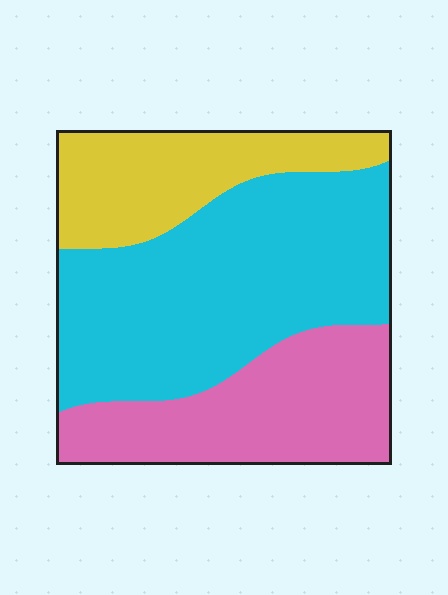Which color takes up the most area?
Cyan, at roughly 50%.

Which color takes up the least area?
Yellow, at roughly 20%.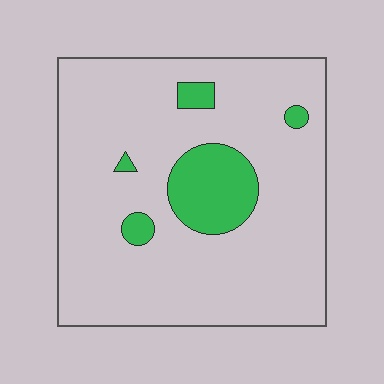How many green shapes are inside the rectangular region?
5.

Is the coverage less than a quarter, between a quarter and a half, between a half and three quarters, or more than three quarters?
Less than a quarter.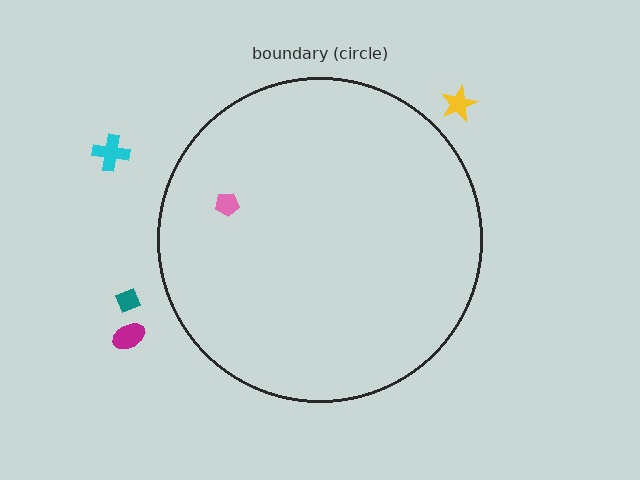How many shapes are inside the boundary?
1 inside, 4 outside.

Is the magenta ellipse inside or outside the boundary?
Outside.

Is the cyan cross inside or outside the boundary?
Outside.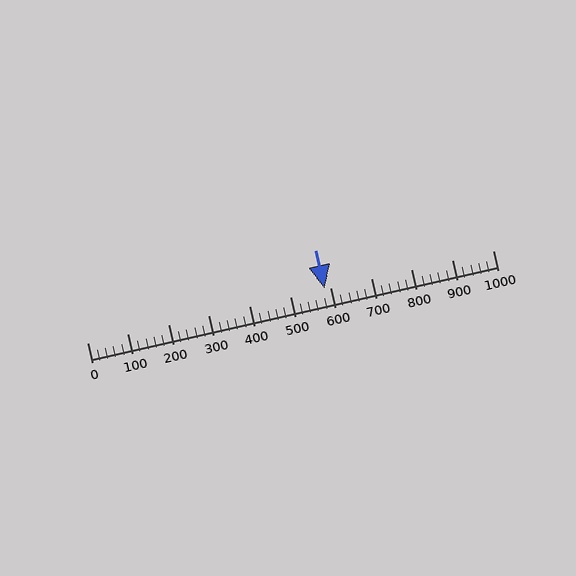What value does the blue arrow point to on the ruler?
The blue arrow points to approximately 585.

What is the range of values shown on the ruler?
The ruler shows values from 0 to 1000.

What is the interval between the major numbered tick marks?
The major tick marks are spaced 100 units apart.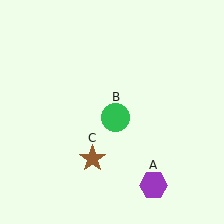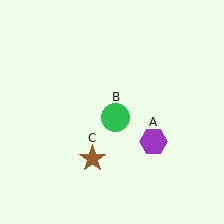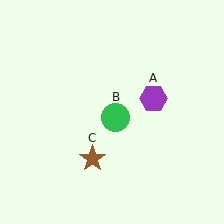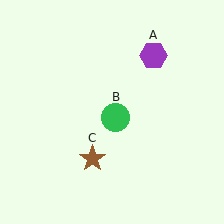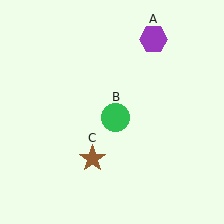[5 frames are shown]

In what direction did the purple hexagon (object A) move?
The purple hexagon (object A) moved up.